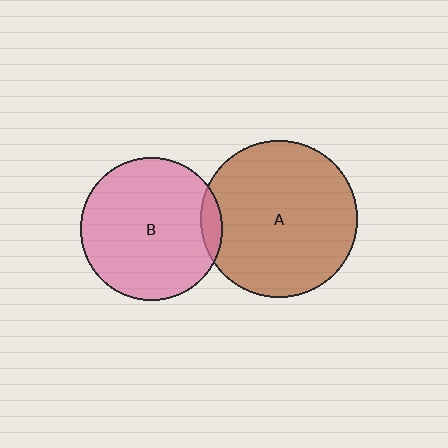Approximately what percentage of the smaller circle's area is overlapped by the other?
Approximately 5%.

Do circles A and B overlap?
Yes.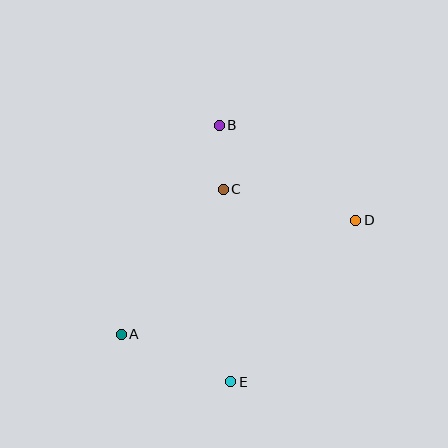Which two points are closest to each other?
Points B and C are closest to each other.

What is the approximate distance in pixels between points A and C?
The distance between A and C is approximately 177 pixels.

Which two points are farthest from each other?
Points A and D are farthest from each other.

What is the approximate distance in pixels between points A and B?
The distance between A and B is approximately 231 pixels.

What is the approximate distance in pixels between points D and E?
The distance between D and E is approximately 204 pixels.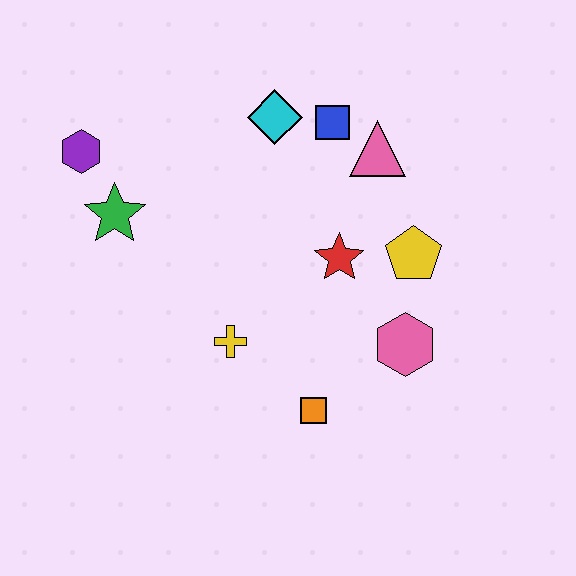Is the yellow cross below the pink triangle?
Yes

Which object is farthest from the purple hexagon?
The pink hexagon is farthest from the purple hexagon.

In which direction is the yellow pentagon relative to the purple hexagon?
The yellow pentagon is to the right of the purple hexagon.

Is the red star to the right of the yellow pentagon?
No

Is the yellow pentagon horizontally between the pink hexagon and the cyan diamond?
No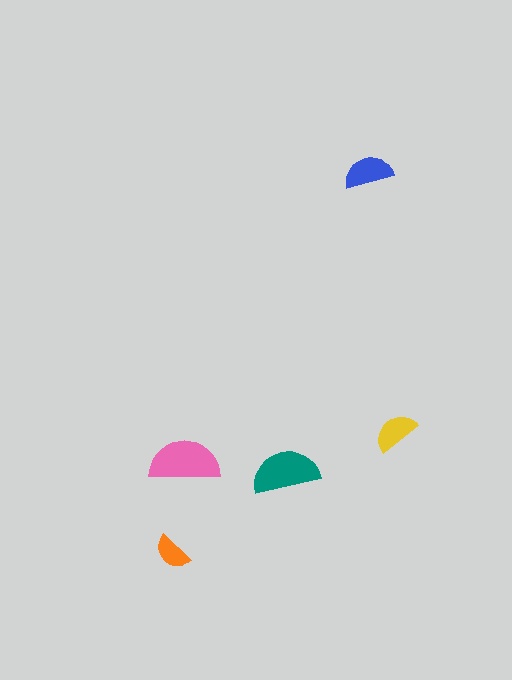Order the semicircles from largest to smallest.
the pink one, the teal one, the blue one, the yellow one, the orange one.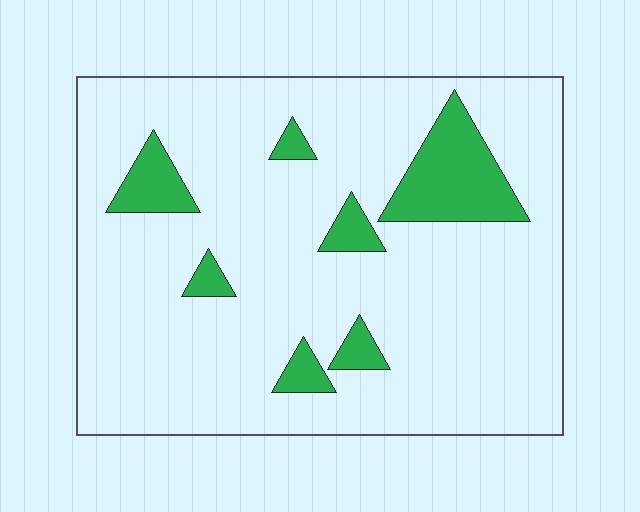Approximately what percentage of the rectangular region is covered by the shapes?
Approximately 15%.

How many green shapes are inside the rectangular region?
7.